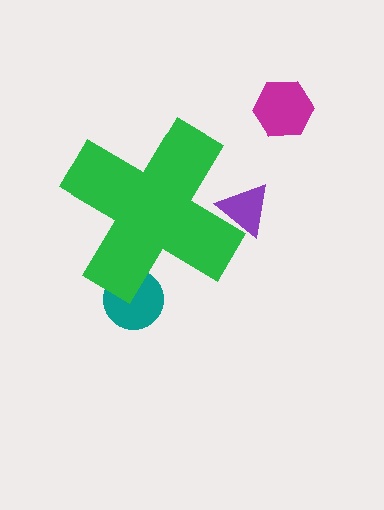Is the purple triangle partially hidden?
Yes, the purple triangle is partially hidden behind the green cross.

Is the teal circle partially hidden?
Yes, the teal circle is partially hidden behind the green cross.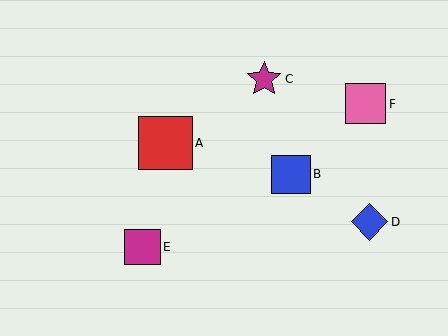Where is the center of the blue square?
The center of the blue square is at (291, 174).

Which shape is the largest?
The red square (labeled A) is the largest.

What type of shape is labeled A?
Shape A is a red square.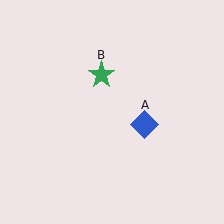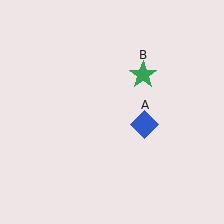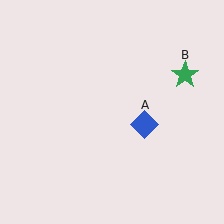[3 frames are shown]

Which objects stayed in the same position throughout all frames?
Blue diamond (object A) remained stationary.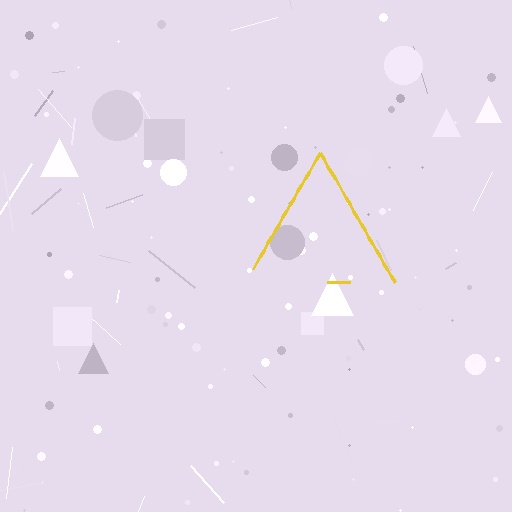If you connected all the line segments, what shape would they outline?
They would outline a triangle.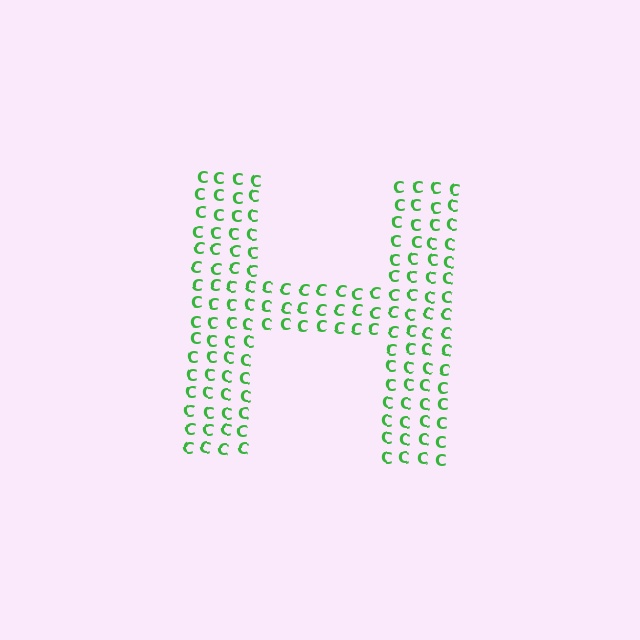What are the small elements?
The small elements are letter C's.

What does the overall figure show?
The overall figure shows the letter H.